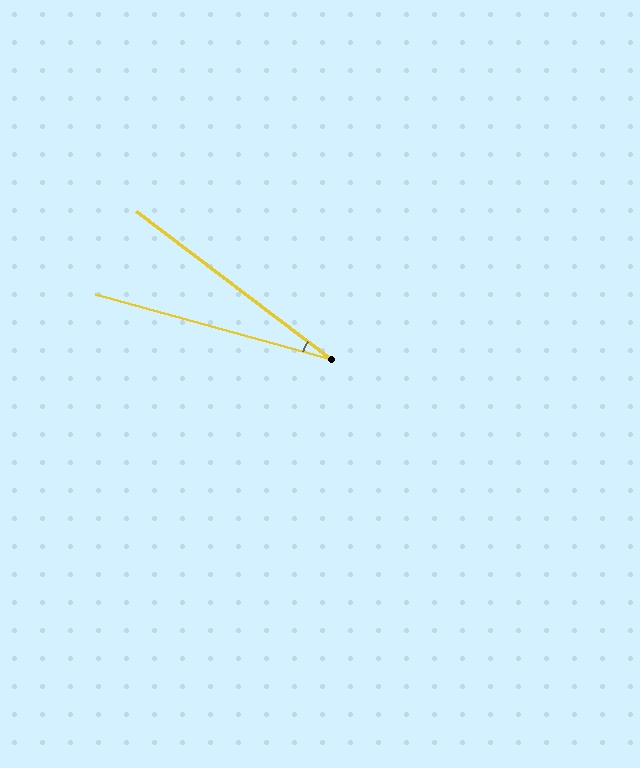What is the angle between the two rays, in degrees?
Approximately 22 degrees.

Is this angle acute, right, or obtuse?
It is acute.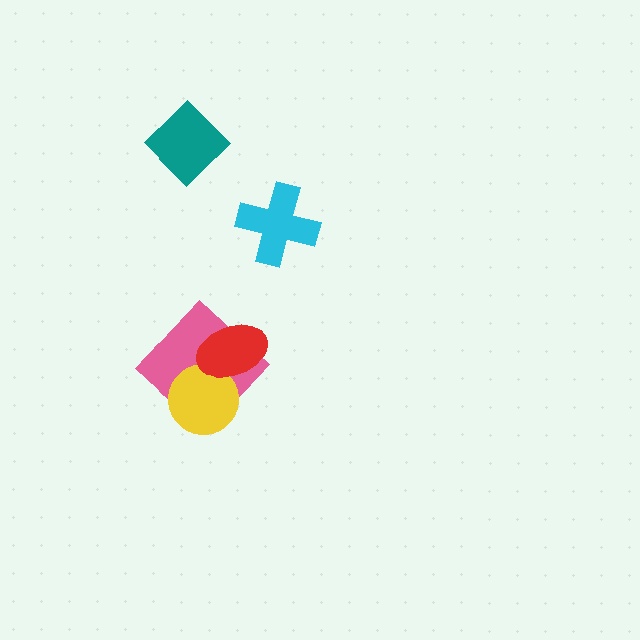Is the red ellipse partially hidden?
No, no other shape covers it.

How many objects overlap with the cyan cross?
0 objects overlap with the cyan cross.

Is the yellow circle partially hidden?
Yes, it is partially covered by another shape.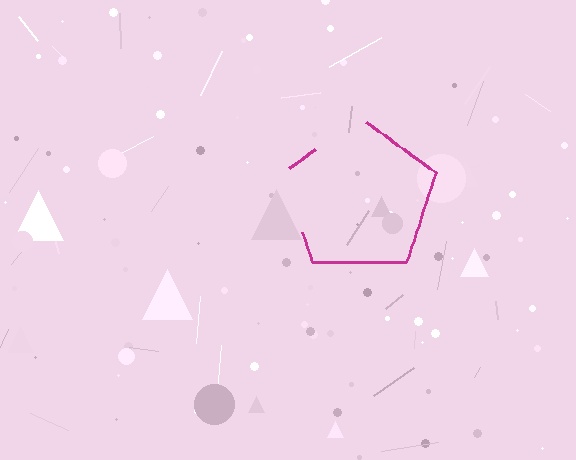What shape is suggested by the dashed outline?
The dashed outline suggests a pentagon.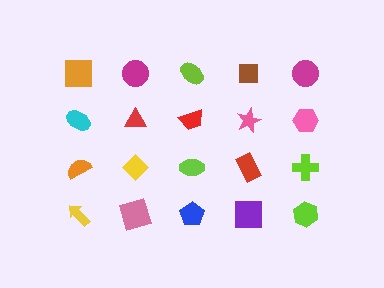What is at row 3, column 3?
A lime ellipse.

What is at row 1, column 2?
A magenta circle.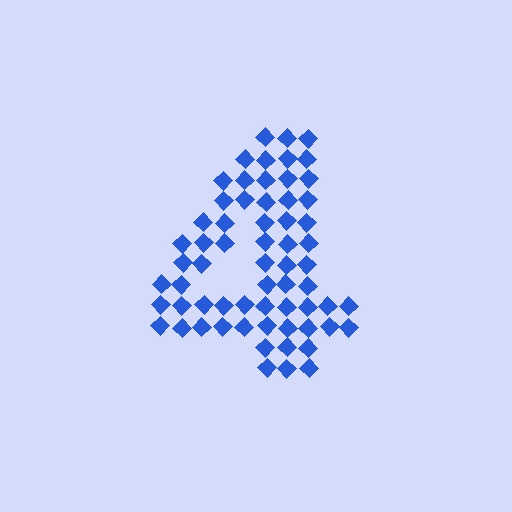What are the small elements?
The small elements are diamonds.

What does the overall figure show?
The overall figure shows the digit 4.